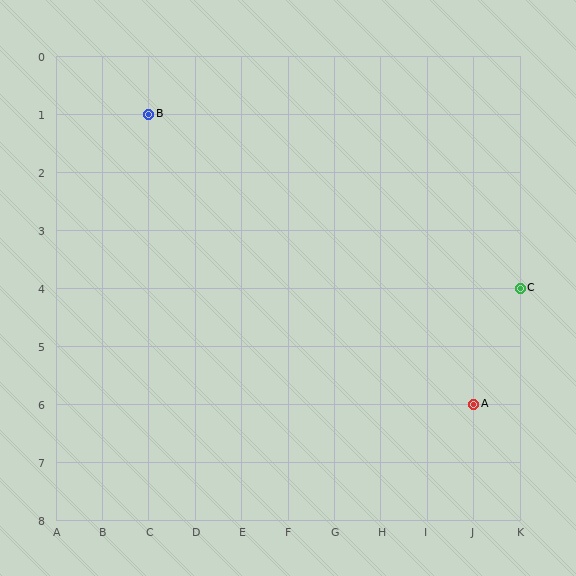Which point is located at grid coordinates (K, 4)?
Point C is at (K, 4).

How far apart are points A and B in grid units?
Points A and B are 7 columns and 5 rows apart (about 8.6 grid units diagonally).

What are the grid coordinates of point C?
Point C is at grid coordinates (K, 4).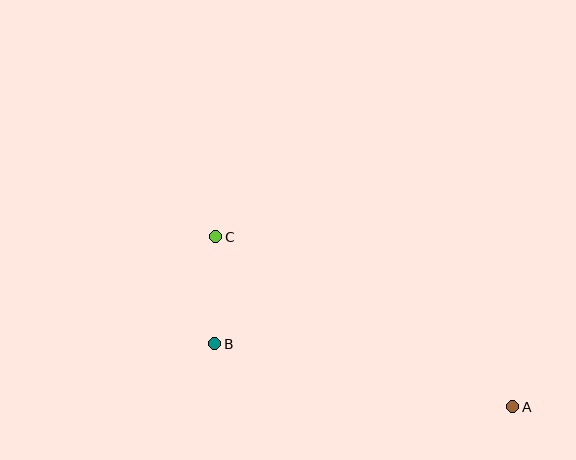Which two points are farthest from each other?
Points A and C are farthest from each other.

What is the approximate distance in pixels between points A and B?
The distance between A and B is approximately 304 pixels.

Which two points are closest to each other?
Points B and C are closest to each other.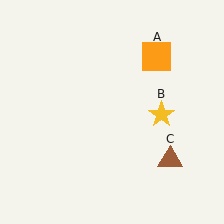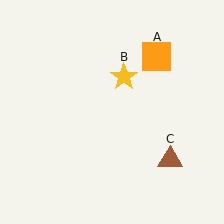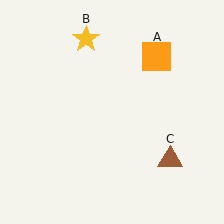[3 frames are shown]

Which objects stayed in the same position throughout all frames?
Orange square (object A) and brown triangle (object C) remained stationary.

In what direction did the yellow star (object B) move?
The yellow star (object B) moved up and to the left.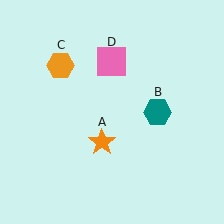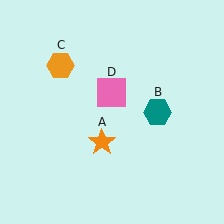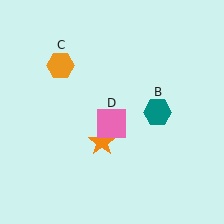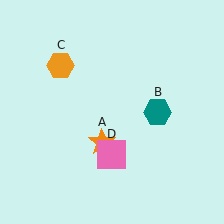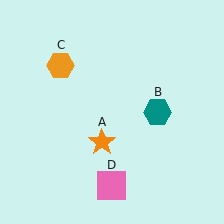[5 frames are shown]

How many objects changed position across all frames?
1 object changed position: pink square (object D).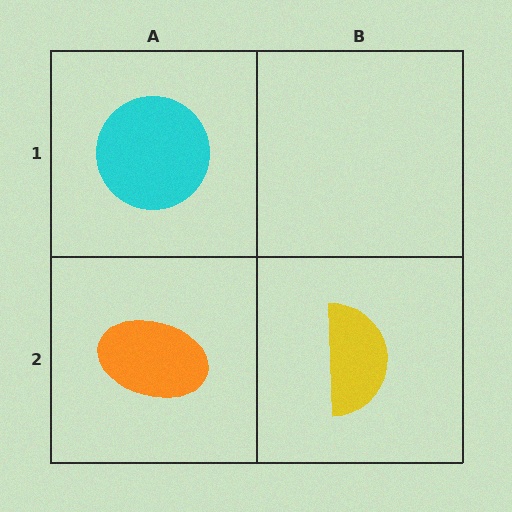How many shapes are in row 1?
1 shape.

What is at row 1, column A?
A cyan circle.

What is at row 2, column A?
An orange ellipse.